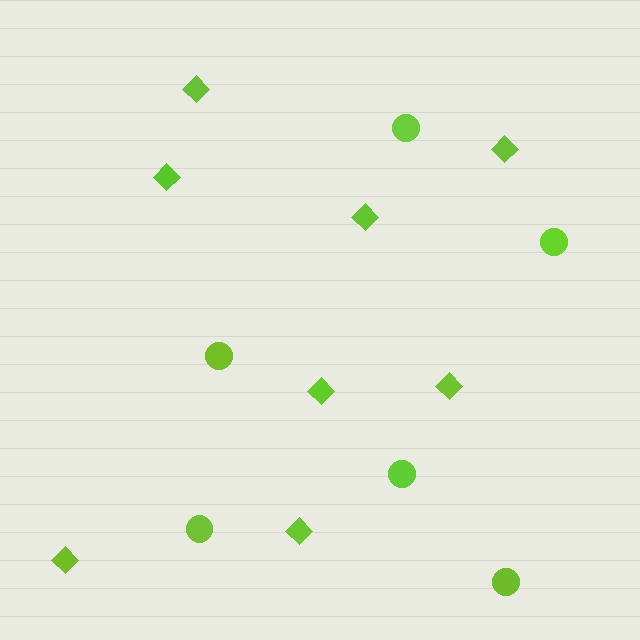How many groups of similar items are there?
There are 2 groups: one group of circles (6) and one group of diamonds (8).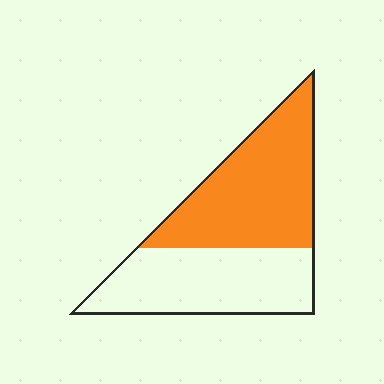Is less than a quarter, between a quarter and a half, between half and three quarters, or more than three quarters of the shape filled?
Between half and three quarters.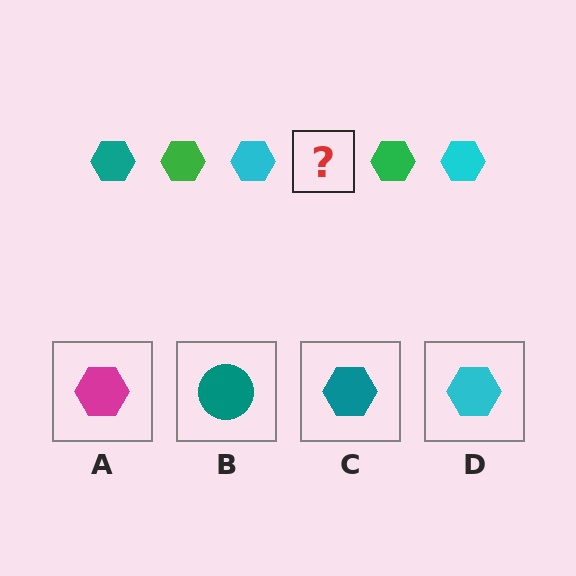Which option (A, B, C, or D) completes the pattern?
C.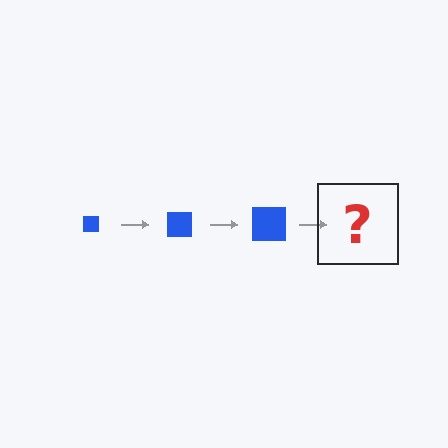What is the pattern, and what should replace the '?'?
The pattern is that the square gets progressively larger each step. The '?' should be a blue square, larger than the previous one.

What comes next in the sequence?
The next element should be a blue square, larger than the previous one.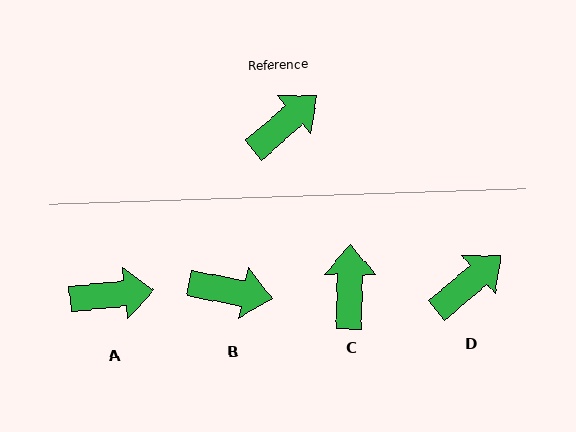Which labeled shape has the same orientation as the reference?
D.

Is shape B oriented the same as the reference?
No, it is off by about 51 degrees.